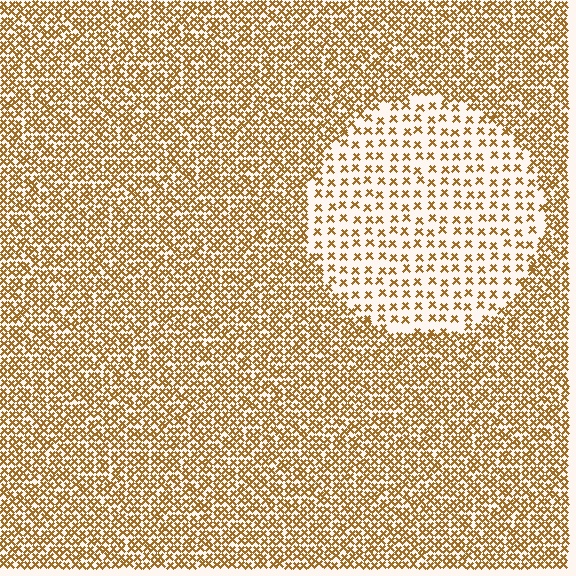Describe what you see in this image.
The image contains small brown elements arranged at two different densities. A circle-shaped region is visible where the elements are less densely packed than the surrounding area.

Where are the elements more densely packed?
The elements are more densely packed outside the circle boundary.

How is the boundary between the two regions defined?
The boundary is defined by a change in element density (approximately 2.5x ratio). All elements are the same color, size, and shape.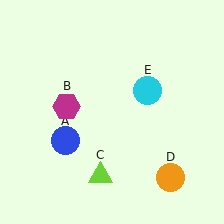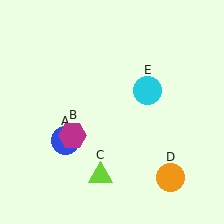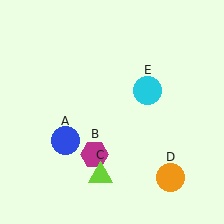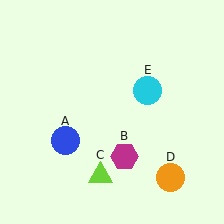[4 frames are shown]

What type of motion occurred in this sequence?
The magenta hexagon (object B) rotated counterclockwise around the center of the scene.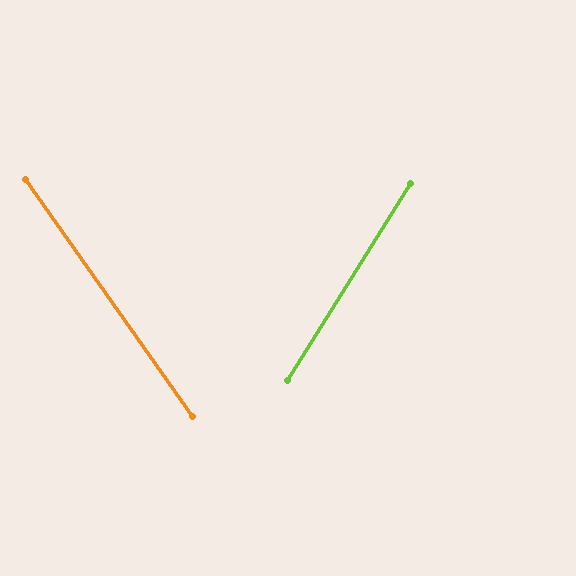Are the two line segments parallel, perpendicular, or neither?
Neither parallel nor perpendicular — they differ by about 67°.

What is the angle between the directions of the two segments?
Approximately 67 degrees.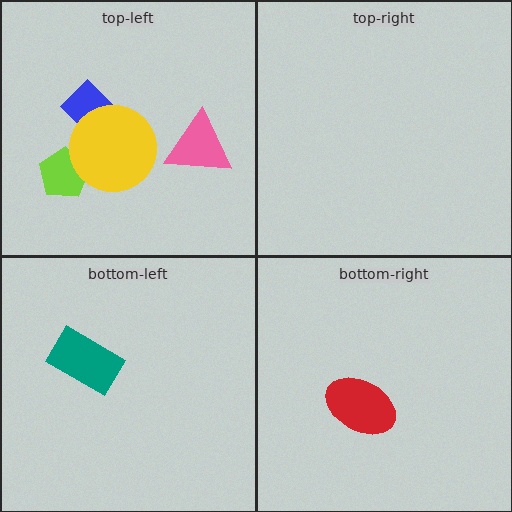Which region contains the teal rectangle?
The bottom-left region.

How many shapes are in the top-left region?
4.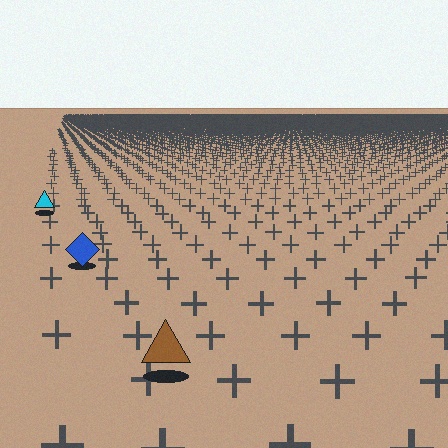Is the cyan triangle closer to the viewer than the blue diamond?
No. The blue diamond is closer — you can tell from the texture gradient: the ground texture is coarser near it.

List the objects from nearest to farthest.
From nearest to farthest: the brown triangle, the blue diamond, the cyan triangle.